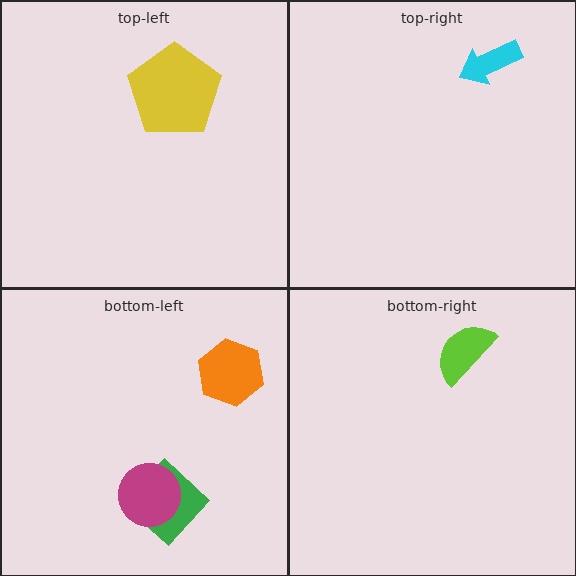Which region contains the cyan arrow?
The top-right region.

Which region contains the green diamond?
The bottom-left region.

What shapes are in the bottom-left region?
The green diamond, the magenta circle, the orange hexagon.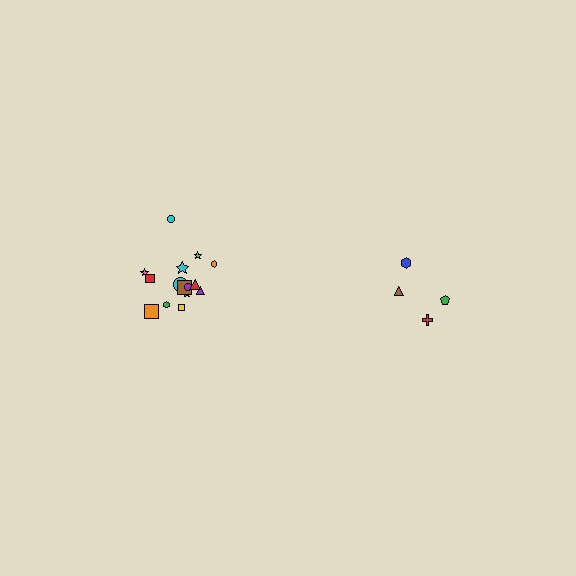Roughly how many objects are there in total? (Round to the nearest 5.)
Roughly 20 objects in total.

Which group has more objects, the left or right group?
The left group.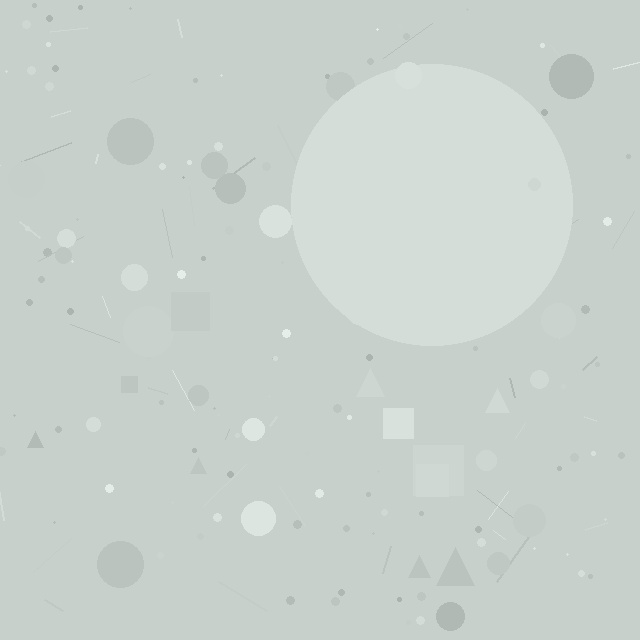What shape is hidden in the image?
A circle is hidden in the image.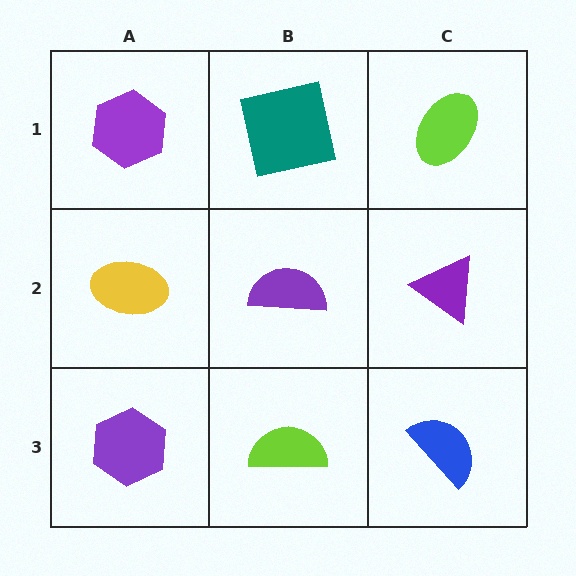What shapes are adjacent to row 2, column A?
A purple hexagon (row 1, column A), a purple hexagon (row 3, column A), a purple semicircle (row 2, column B).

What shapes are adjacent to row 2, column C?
A lime ellipse (row 1, column C), a blue semicircle (row 3, column C), a purple semicircle (row 2, column B).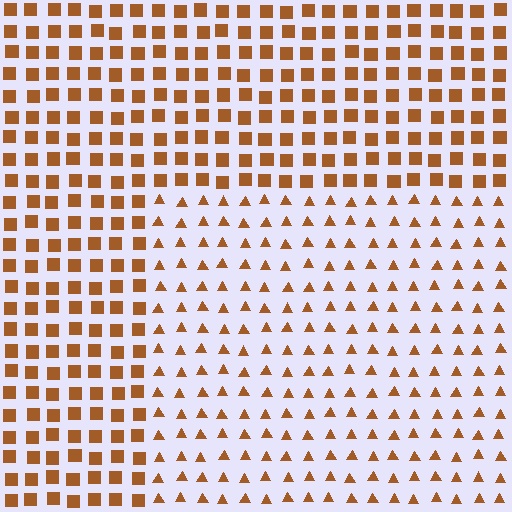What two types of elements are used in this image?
The image uses triangles inside the rectangle region and squares outside it.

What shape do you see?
I see a rectangle.